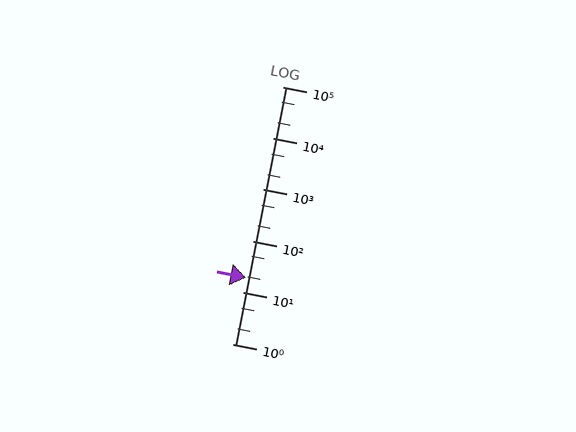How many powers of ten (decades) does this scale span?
The scale spans 5 decades, from 1 to 100000.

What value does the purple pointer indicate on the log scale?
The pointer indicates approximately 19.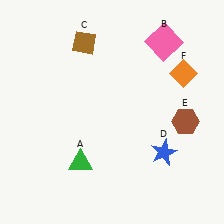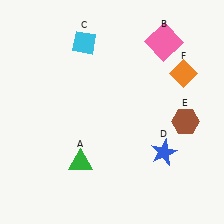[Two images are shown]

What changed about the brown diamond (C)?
In Image 1, C is brown. In Image 2, it changed to cyan.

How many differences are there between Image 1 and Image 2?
There is 1 difference between the two images.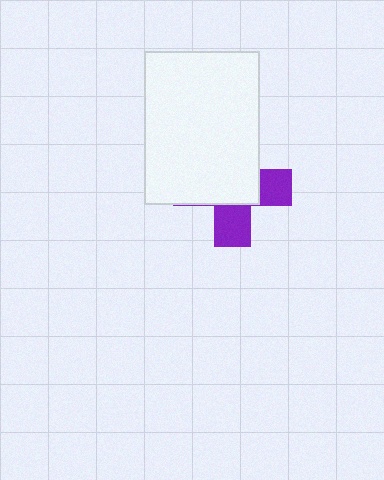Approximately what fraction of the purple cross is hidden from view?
Roughly 63% of the purple cross is hidden behind the white rectangle.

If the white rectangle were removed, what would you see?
You would see the complete purple cross.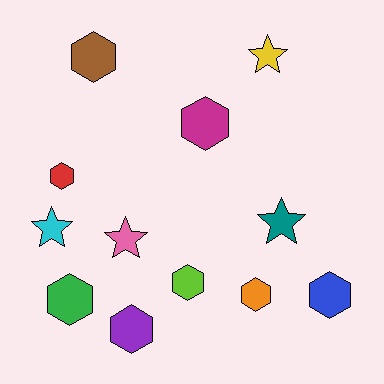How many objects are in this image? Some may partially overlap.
There are 12 objects.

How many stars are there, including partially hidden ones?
There are 4 stars.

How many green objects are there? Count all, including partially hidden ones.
There is 1 green object.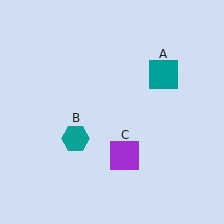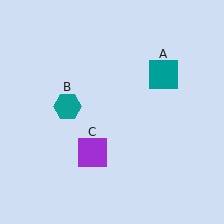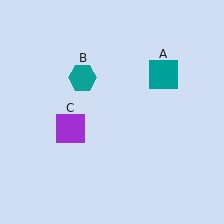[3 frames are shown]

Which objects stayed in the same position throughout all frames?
Teal square (object A) remained stationary.